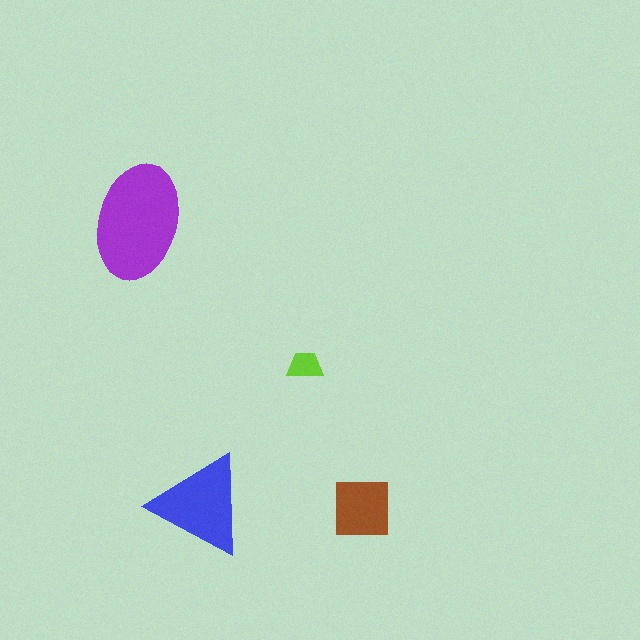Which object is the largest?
The purple ellipse.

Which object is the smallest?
The lime trapezoid.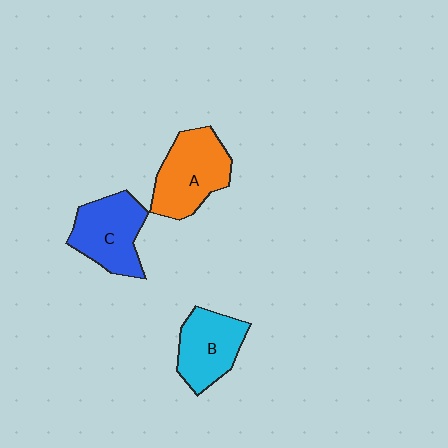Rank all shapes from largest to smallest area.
From largest to smallest: A (orange), C (blue), B (cyan).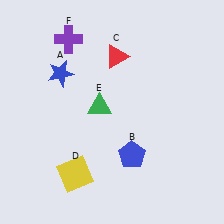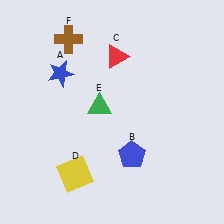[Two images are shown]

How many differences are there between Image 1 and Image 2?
There is 1 difference between the two images.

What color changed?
The cross (F) changed from purple in Image 1 to brown in Image 2.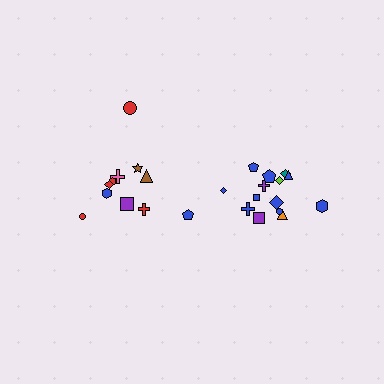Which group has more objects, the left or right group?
The right group.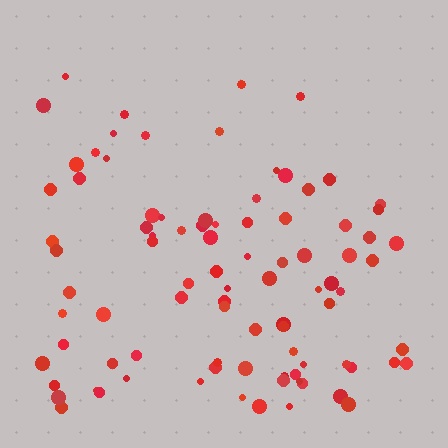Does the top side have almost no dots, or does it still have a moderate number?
Still a moderate number, just noticeably fewer than the bottom.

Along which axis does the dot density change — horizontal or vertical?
Vertical.